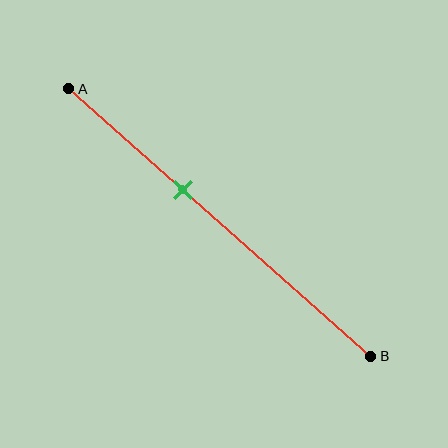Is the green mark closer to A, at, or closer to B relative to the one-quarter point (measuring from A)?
The green mark is closer to point B than the one-quarter point of segment AB.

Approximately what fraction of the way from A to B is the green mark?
The green mark is approximately 40% of the way from A to B.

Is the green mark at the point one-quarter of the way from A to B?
No, the mark is at about 40% from A, not at the 25% one-quarter point.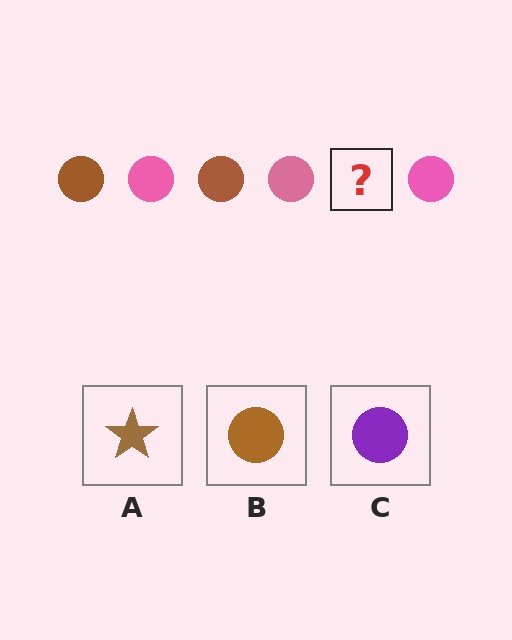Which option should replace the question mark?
Option B.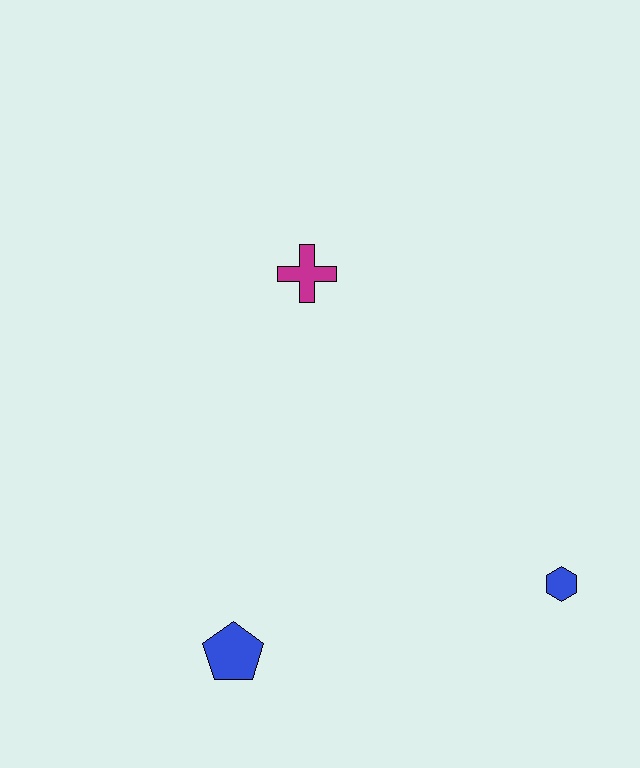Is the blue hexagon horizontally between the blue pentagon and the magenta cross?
No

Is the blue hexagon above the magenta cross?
No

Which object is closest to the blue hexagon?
The blue pentagon is closest to the blue hexagon.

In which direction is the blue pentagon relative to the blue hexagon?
The blue pentagon is to the left of the blue hexagon.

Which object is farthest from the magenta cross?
The blue hexagon is farthest from the magenta cross.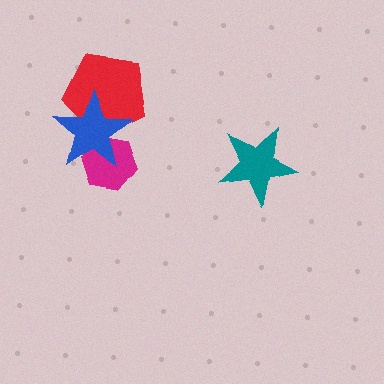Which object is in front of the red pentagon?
The blue star is in front of the red pentagon.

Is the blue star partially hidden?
No, no other shape covers it.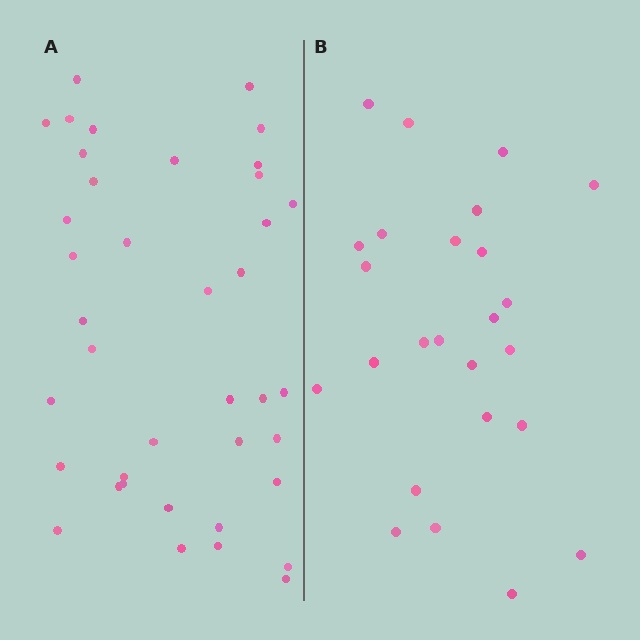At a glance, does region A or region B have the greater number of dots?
Region A (the left region) has more dots.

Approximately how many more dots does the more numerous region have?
Region A has approximately 15 more dots than region B.